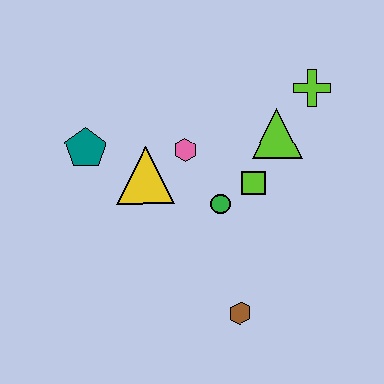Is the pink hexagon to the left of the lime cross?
Yes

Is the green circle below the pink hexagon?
Yes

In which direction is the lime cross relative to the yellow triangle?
The lime cross is to the right of the yellow triangle.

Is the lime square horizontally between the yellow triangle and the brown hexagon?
No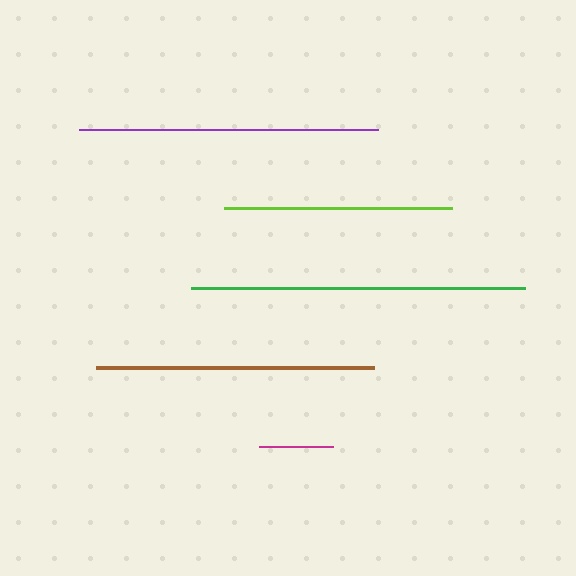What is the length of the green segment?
The green segment is approximately 335 pixels long.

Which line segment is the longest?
The green line is the longest at approximately 335 pixels.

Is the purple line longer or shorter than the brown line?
The purple line is longer than the brown line.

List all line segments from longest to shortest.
From longest to shortest: green, purple, brown, lime, magenta.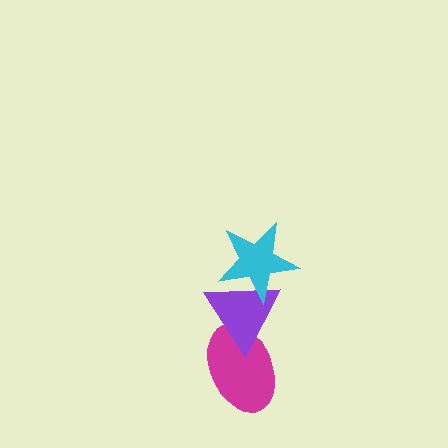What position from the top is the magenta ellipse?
The magenta ellipse is 3rd from the top.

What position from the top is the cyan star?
The cyan star is 1st from the top.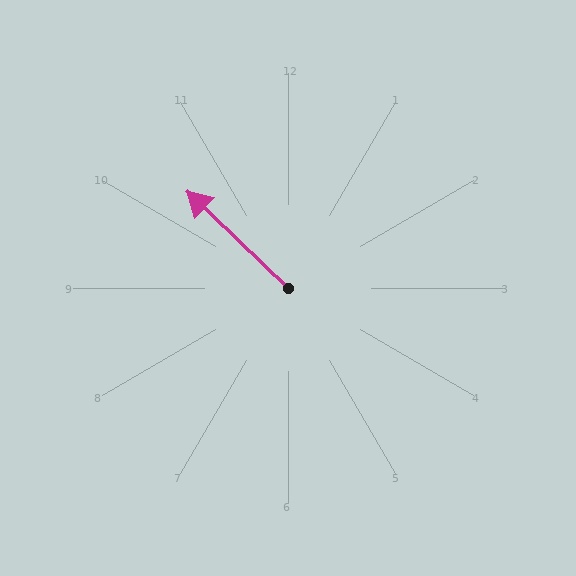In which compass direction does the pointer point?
Northwest.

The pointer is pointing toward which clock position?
Roughly 10 o'clock.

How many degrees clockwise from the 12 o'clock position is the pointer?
Approximately 314 degrees.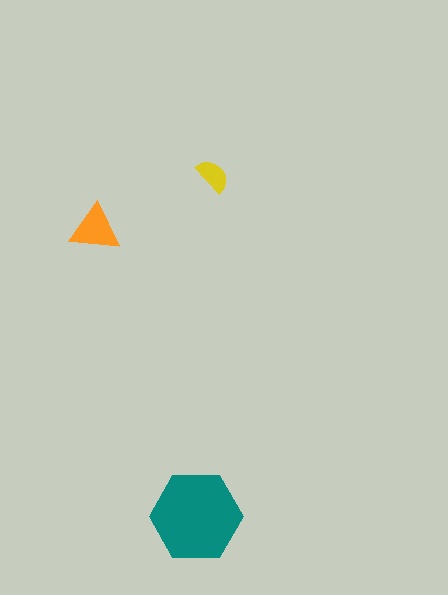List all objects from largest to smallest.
The teal hexagon, the orange triangle, the yellow semicircle.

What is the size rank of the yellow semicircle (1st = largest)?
3rd.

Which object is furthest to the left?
The orange triangle is leftmost.